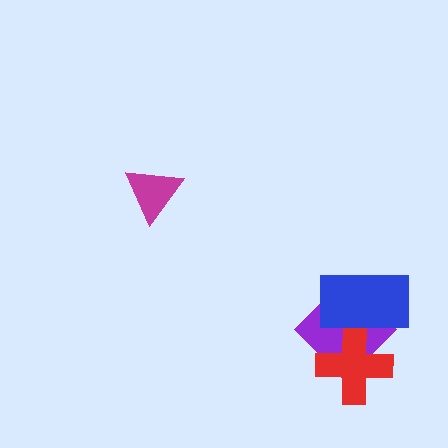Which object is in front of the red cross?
The blue rectangle is in front of the red cross.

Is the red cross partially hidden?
Yes, it is partially covered by another shape.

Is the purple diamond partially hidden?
Yes, it is partially covered by another shape.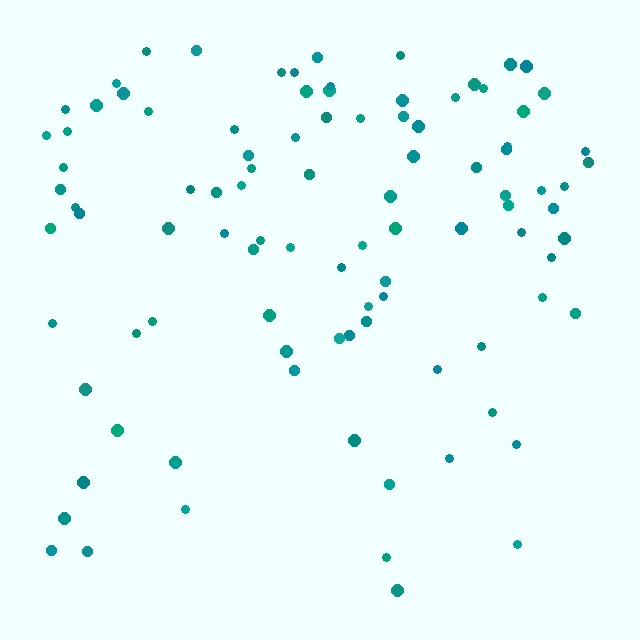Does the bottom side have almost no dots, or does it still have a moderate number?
Still a moderate number, just noticeably fewer than the top.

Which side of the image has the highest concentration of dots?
The top.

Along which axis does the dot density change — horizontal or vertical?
Vertical.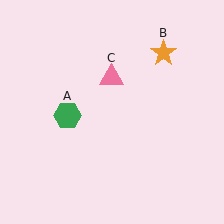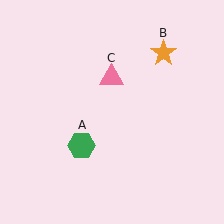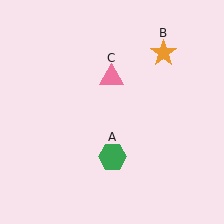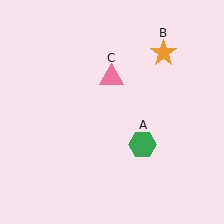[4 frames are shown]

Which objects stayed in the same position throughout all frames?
Orange star (object B) and pink triangle (object C) remained stationary.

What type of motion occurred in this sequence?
The green hexagon (object A) rotated counterclockwise around the center of the scene.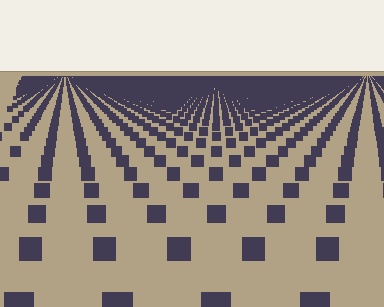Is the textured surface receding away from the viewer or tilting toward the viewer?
The surface is receding away from the viewer. Texture elements get smaller and denser toward the top.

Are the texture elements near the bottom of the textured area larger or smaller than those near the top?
Larger. Near the bottom, elements are closer to the viewer and appear at a bigger on-screen size.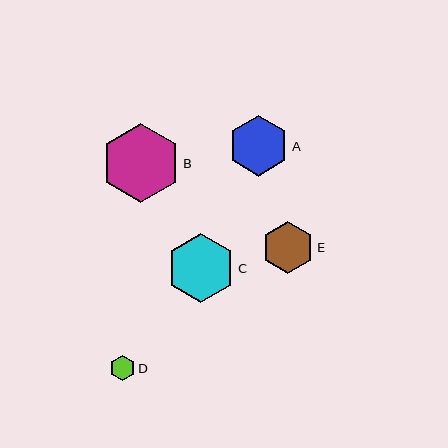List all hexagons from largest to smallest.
From largest to smallest: B, C, A, E, D.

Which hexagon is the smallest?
Hexagon D is the smallest with a size of approximately 25 pixels.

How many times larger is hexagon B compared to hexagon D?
Hexagon B is approximately 3.1 times the size of hexagon D.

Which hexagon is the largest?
Hexagon B is the largest with a size of approximately 79 pixels.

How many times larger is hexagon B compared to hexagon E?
Hexagon B is approximately 1.5 times the size of hexagon E.